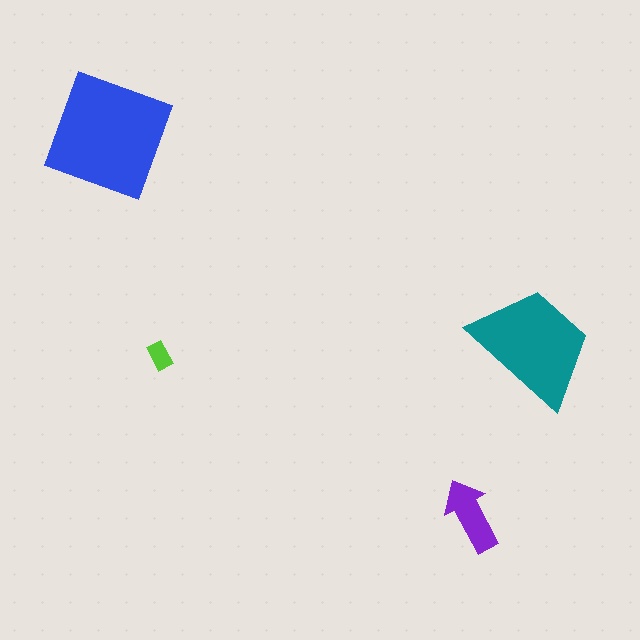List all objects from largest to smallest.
The blue square, the teal trapezoid, the purple arrow, the lime rectangle.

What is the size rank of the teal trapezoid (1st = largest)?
2nd.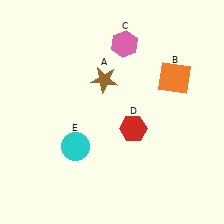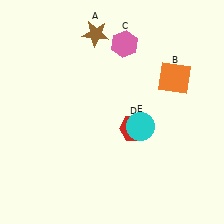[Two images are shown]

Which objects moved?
The objects that moved are: the brown star (A), the cyan circle (E).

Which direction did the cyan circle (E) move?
The cyan circle (E) moved right.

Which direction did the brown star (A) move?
The brown star (A) moved up.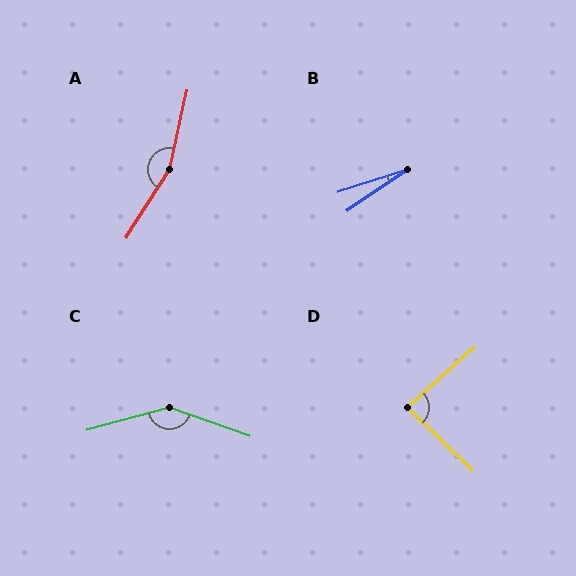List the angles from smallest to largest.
B (16°), D (86°), C (145°), A (160°).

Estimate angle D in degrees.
Approximately 86 degrees.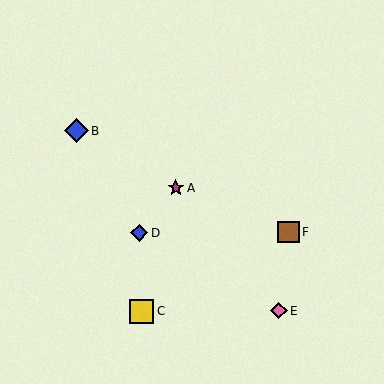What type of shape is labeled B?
Shape B is a blue diamond.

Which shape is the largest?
The yellow square (labeled C) is the largest.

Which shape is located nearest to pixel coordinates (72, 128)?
The blue diamond (labeled B) at (76, 131) is nearest to that location.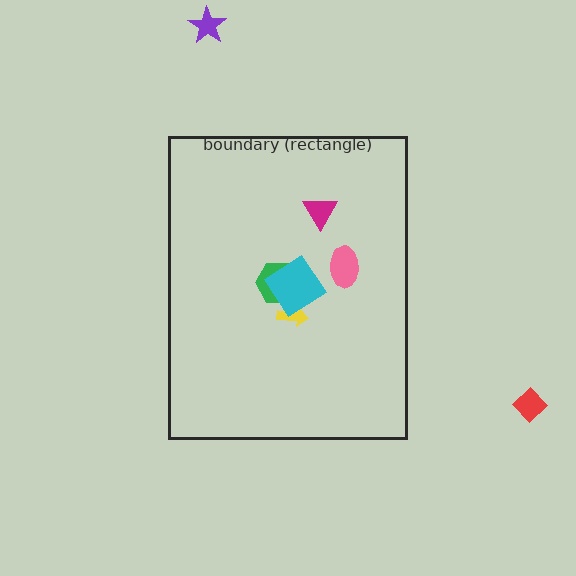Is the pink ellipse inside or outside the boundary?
Inside.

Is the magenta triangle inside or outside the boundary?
Inside.